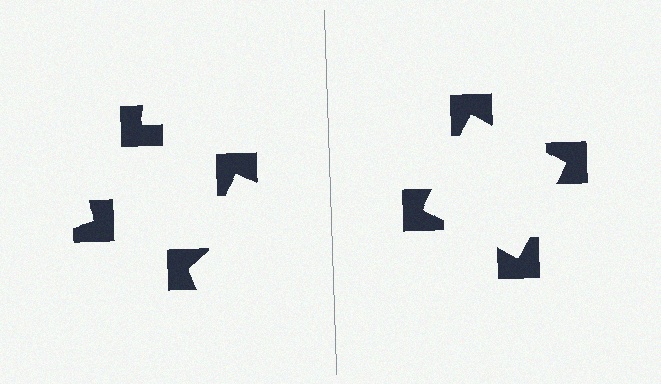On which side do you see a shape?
An illusory square appears on the right side. On the left side the wedge cuts are rotated, so no coherent shape forms.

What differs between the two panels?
The notched squares are positioned identically on both sides; only the wedge orientations differ. On the right they align to a square; on the left they are misaligned.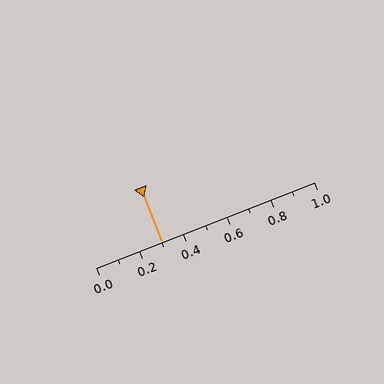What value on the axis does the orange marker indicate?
The marker indicates approximately 0.3.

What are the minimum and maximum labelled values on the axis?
The axis runs from 0.0 to 1.0.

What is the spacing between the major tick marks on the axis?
The major ticks are spaced 0.2 apart.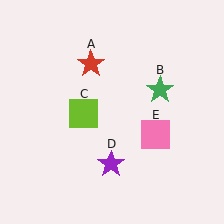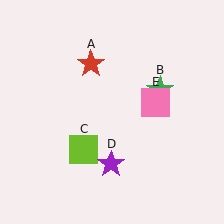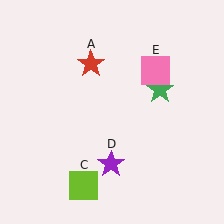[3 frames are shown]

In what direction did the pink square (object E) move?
The pink square (object E) moved up.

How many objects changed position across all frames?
2 objects changed position: lime square (object C), pink square (object E).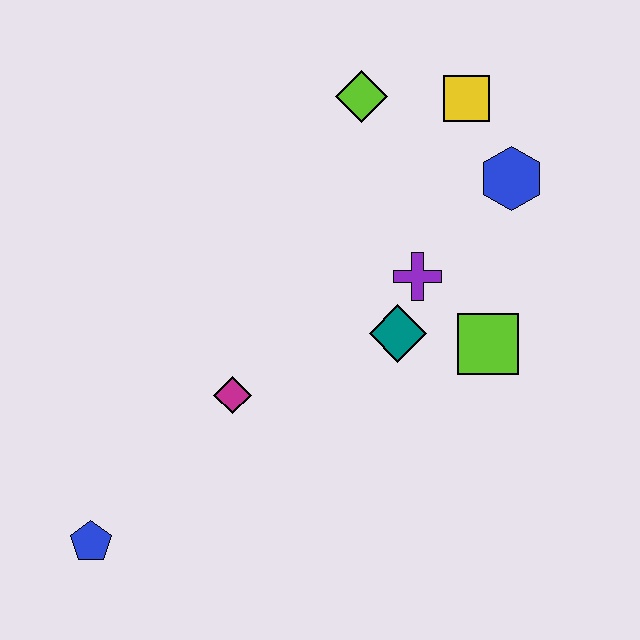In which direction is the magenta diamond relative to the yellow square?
The magenta diamond is below the yellow square.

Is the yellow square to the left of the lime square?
Yes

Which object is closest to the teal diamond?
The purple cross is closest to the teal diamond.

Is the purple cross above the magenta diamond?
Yes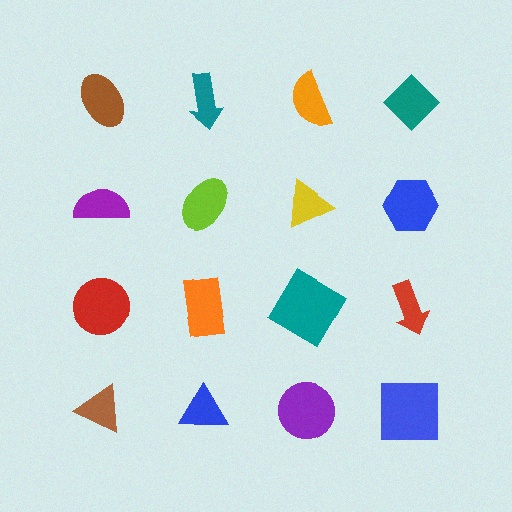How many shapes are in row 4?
4 shapes.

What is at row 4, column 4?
A blue square.